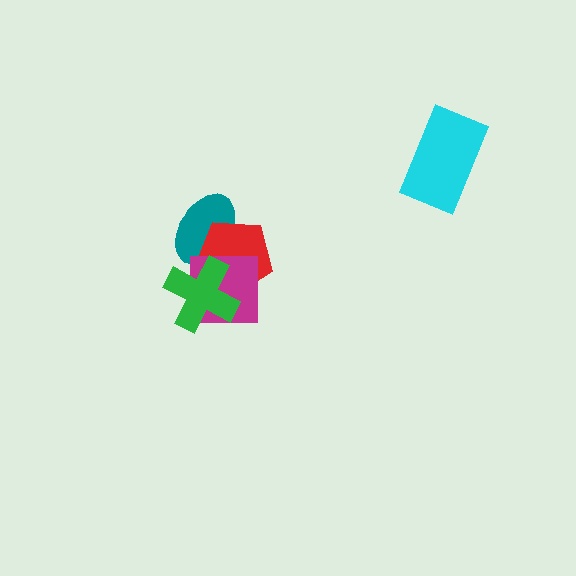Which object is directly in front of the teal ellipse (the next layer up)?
The red pentagon is directly in front of the teal ellipse.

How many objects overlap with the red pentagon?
3 objects overlap with the red pentagon.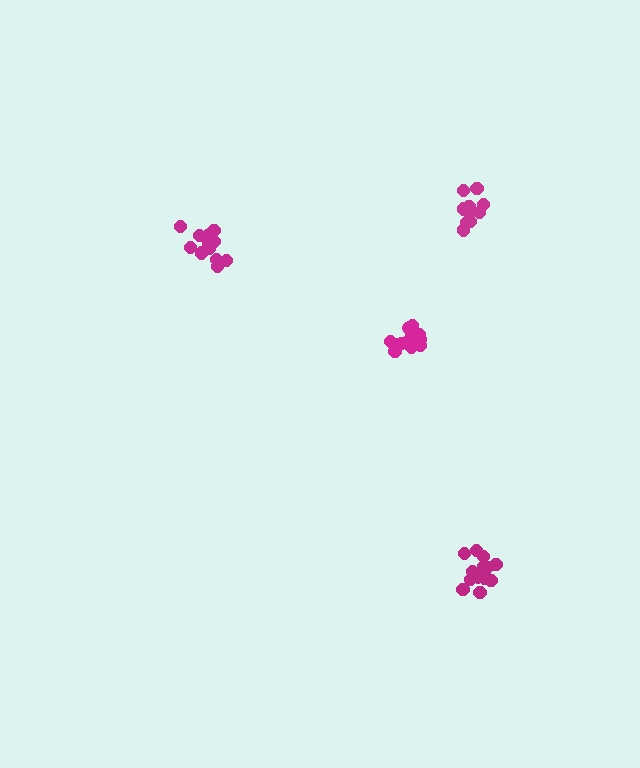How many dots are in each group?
Group 1: 14 dots, Group 2: 11 dots, Group 3: 12 dots, Group 4: 14 dots (51 total).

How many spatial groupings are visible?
There are 4 spatial groupings.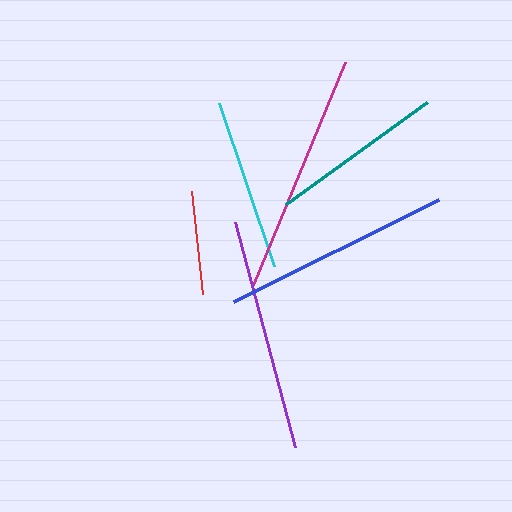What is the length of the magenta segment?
The magenta segment is approximately 242 pixels long.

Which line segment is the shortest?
The red line is the shortest at approximately 103 pixels.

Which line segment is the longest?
The magenta line is the longest at approximately 242 pixels.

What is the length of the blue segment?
The blue segment is approximately 228 pixels long.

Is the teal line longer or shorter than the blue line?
The blue line is longer than the teal line.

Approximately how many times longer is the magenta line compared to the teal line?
The magenta line is approximately 1.4 times the length of the teal line.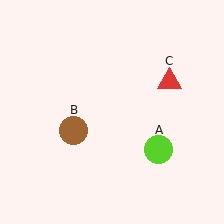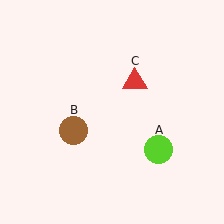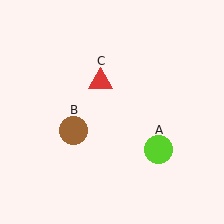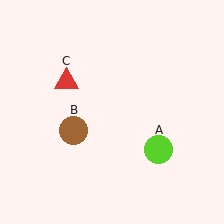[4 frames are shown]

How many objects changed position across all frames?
1 object changed position: red triangle (object C).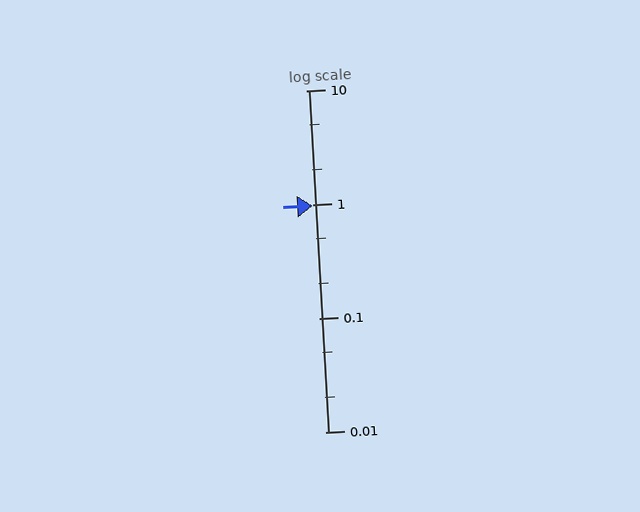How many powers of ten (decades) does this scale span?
The scale spans 3 decades, from 0.01 to 10.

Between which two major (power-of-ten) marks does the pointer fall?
The pointer is between 0.1 and 1.